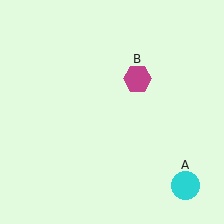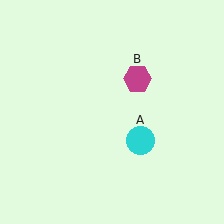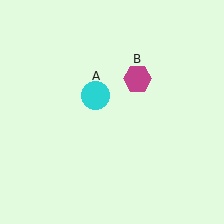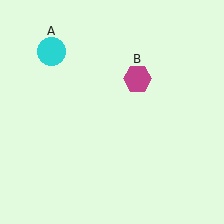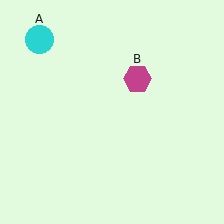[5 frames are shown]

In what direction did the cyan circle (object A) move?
The cyan circle (object A) moved up and to the left.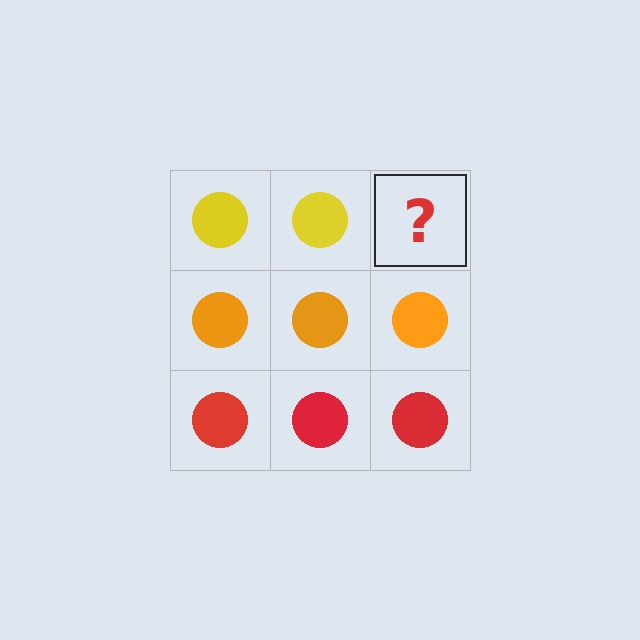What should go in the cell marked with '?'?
The missing cell should contain a yellow circle.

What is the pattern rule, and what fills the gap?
The rule is that each row has a consistent color. The gap should be filled with a yellow circle.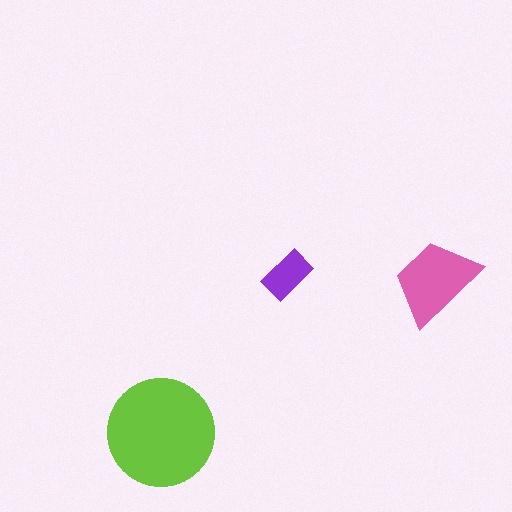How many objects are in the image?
There are 3 objects in the image.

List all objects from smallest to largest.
The purple rectangle, the pink trapezoid, the lime circle.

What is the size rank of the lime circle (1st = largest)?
1st.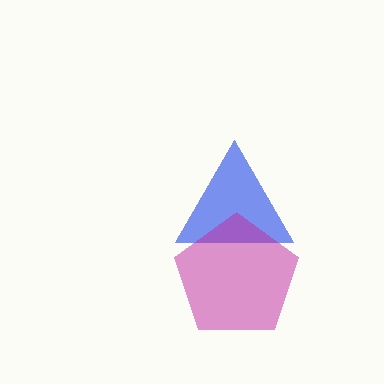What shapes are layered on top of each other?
The layered shapes are: a blue triangle, a magenta pentagon.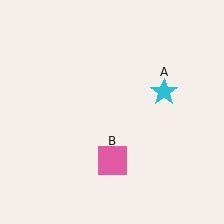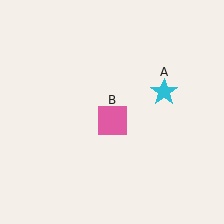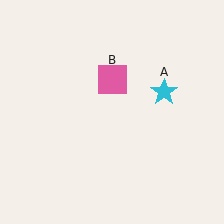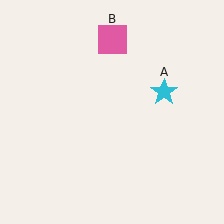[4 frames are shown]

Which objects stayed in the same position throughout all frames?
Cyan star (object A) remained stationary.